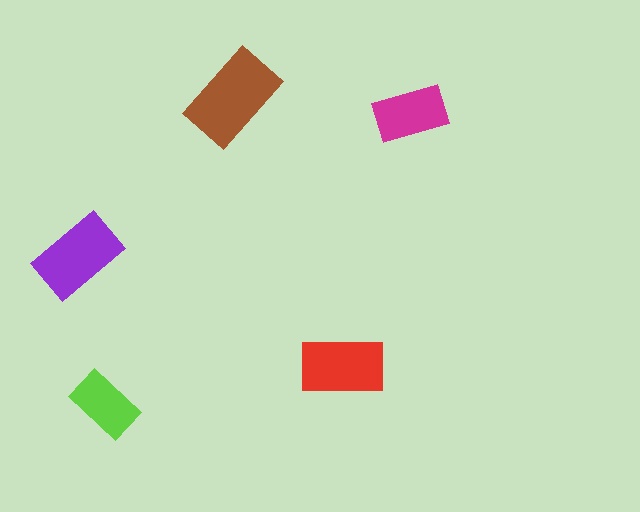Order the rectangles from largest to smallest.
the brown one, the purple one, the red one, the magenta one, the lime one.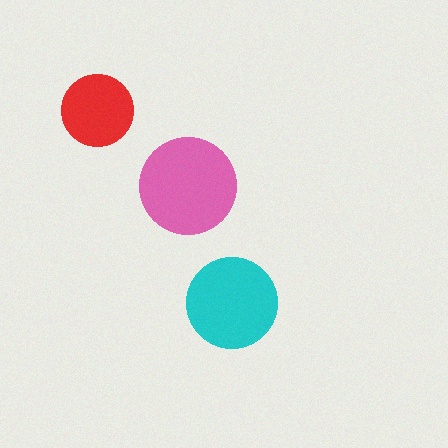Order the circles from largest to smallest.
the pink one, the cyan one, the red one.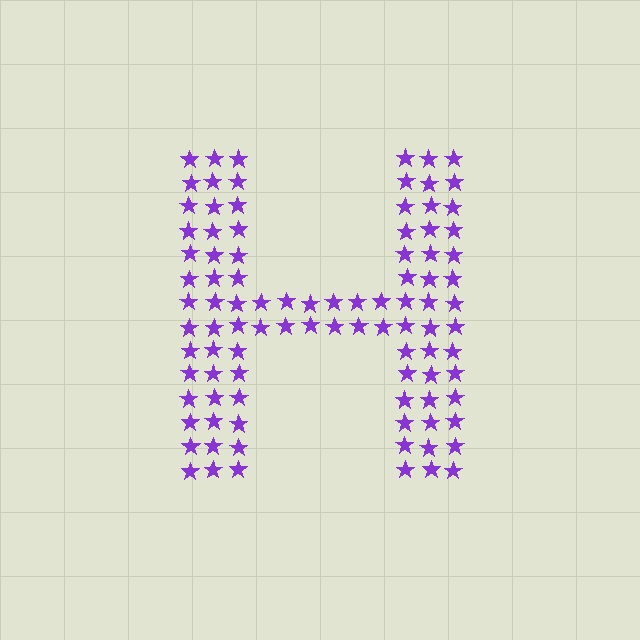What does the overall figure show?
The overall figure shows the letter H.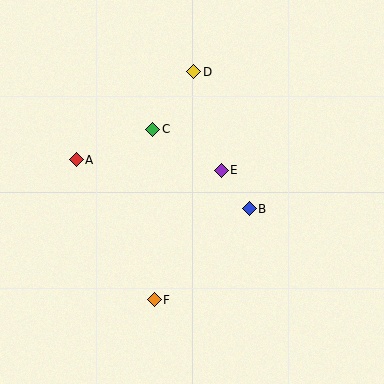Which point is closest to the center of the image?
Point E at (221, 170) is closest to the center.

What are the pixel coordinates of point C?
Point C is at (153, 129).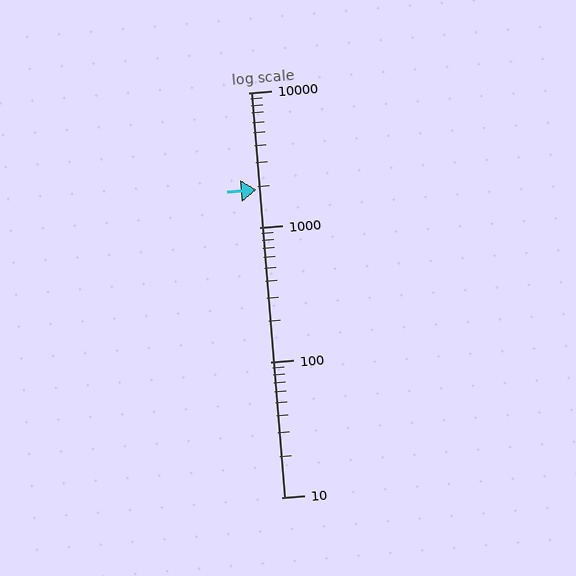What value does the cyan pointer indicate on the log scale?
The pointer indicates approximately 1900.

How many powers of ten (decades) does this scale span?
The scale spans 3 decades, from 10 to 10000.